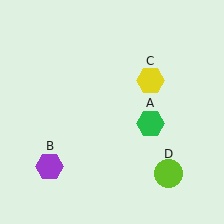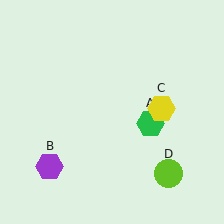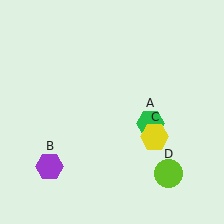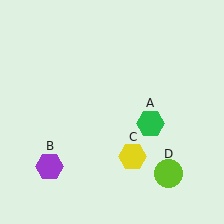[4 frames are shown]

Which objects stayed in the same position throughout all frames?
Green hexagon (object A) and purple hexagon (object B) and lime circle (object D) remained stationary.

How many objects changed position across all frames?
1 object changed position: yellow hexagon (object C).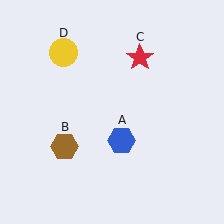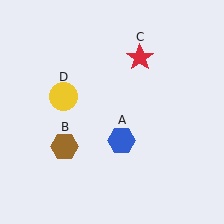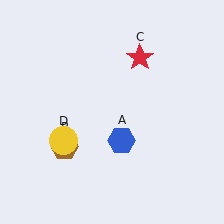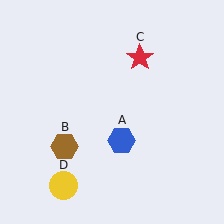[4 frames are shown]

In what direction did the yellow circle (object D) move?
The yellow circle (object D) moved down.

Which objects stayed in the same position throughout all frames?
Blue hexagon (object A) and brown hexagon (object B) and red star (object C) remained stationary.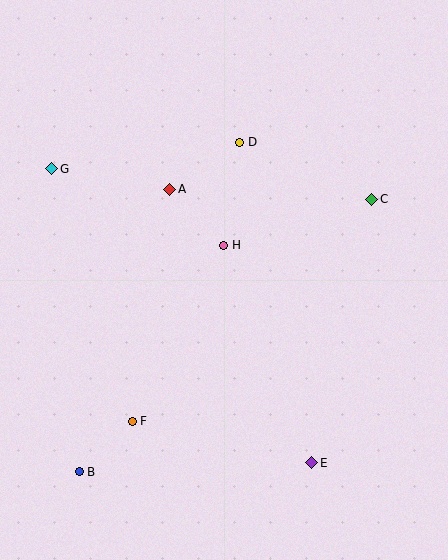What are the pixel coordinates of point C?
Point C is at (372, 199).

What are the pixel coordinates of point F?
Point F is at (132, 421).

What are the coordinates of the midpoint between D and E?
The midpoint between D and E is at (276, 302).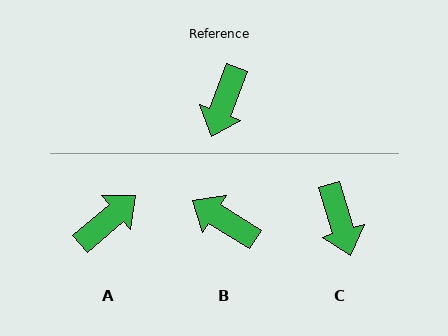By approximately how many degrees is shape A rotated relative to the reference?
Approximately 151 degrees counter-clockwise.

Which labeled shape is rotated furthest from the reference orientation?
A, about 151 degrees away.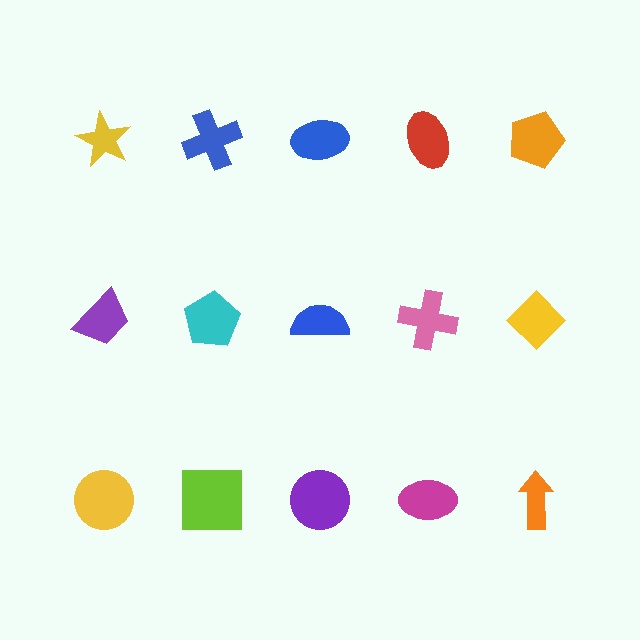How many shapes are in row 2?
5 shapes.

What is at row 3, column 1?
A yellow circle.